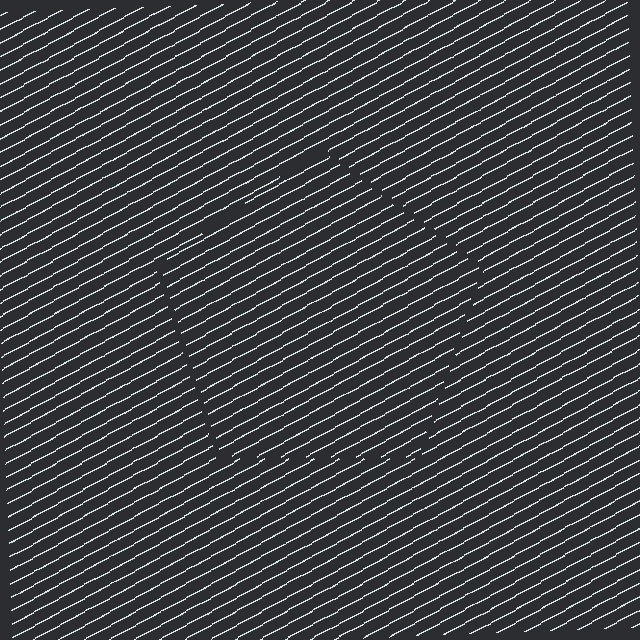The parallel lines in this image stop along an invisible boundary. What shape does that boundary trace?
An illusory pentagon. The interior of the shape contains the same grating, shifted by half a period — the contour is defined by the phase discontinuity where line-ends from the inner and outer gratings abut.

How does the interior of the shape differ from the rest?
The interior of the shape contains the same grating, shifted by half a period — the contour is defined by the phase discontinuity where line-ends from the inner and outer gratings abut.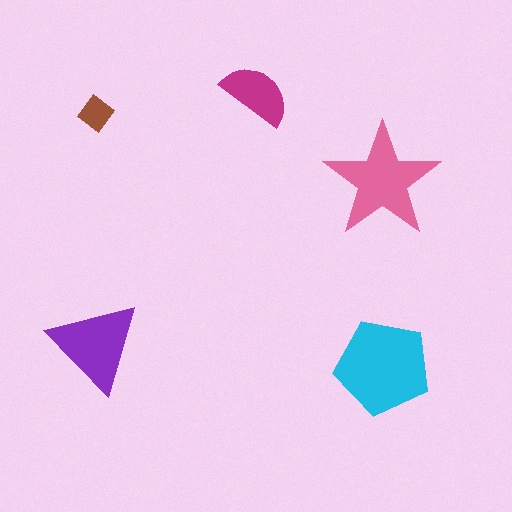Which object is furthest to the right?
The cyan pentagon is rightmost.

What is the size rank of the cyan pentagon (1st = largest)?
1st.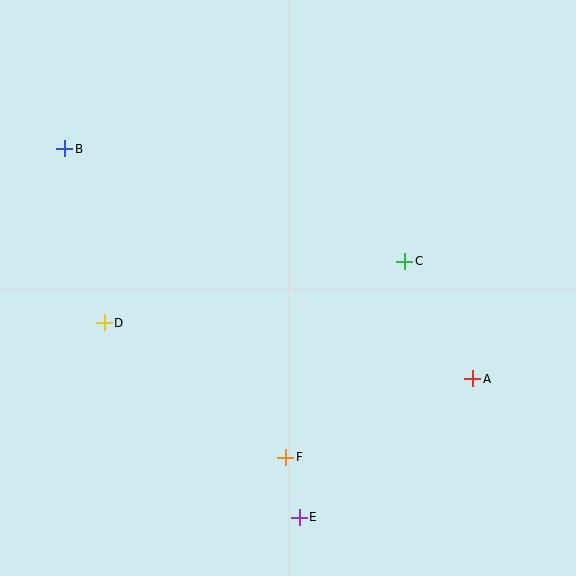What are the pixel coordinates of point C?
Point C is at (405, 261).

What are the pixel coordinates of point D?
Point D is at (104, 323).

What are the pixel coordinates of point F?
Point F is at (286, 457).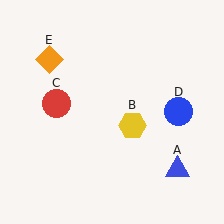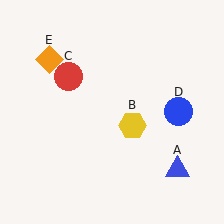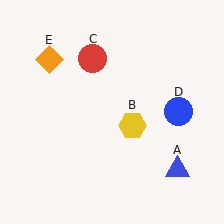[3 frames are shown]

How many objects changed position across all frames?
1 object changed position: red circle (object C).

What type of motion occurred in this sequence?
The red circle (object C) rotated clockwise around the center of the scene.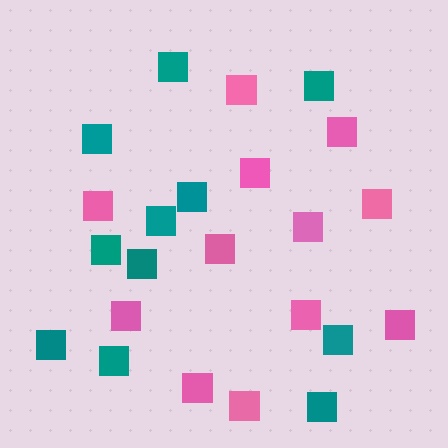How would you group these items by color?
There are 2 groups: one group of teal squares (11) and one group of pink squares (12).